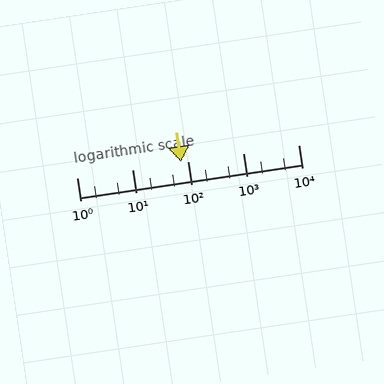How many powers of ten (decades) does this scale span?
The scale spans 4 decades, from 1 to 10000.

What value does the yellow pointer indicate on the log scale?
The pointer indicates approximately 78.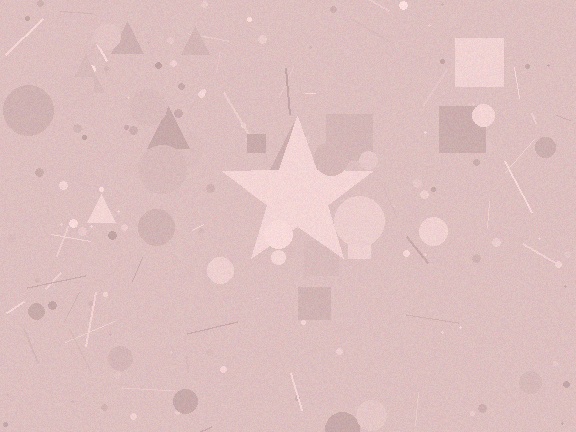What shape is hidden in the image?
A star is hidden in the image.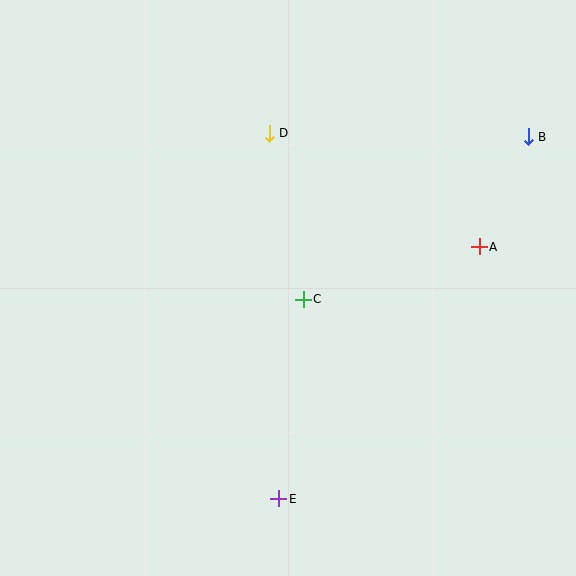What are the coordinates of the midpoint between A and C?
The midpoint between A and C is at (391, 273).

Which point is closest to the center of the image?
Point C at (303, 299) is closest to the center.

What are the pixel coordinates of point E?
Point E is at (279, 499).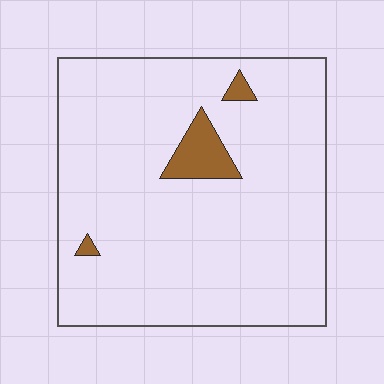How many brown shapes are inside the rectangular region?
3.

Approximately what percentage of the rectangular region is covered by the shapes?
Approximately 5%.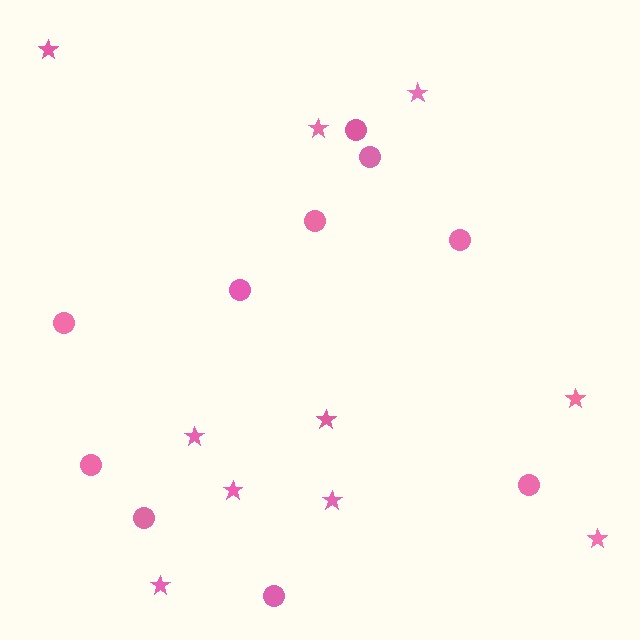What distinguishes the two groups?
There are 2 groups: one group of circles (10) and one group of stars (10).